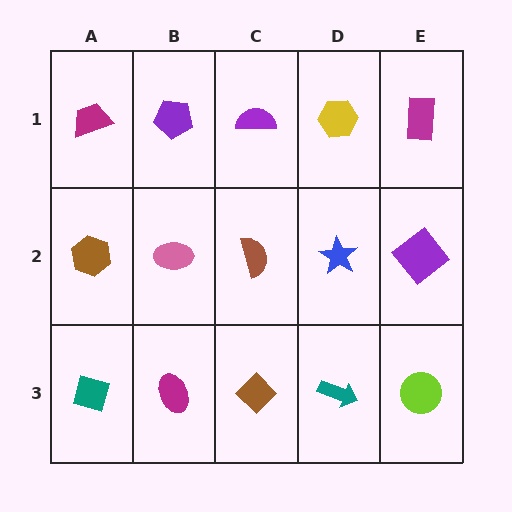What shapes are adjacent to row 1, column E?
A purple diamond (row 2, column E), a yellow hexagon (row 1, column D).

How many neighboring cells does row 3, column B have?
3.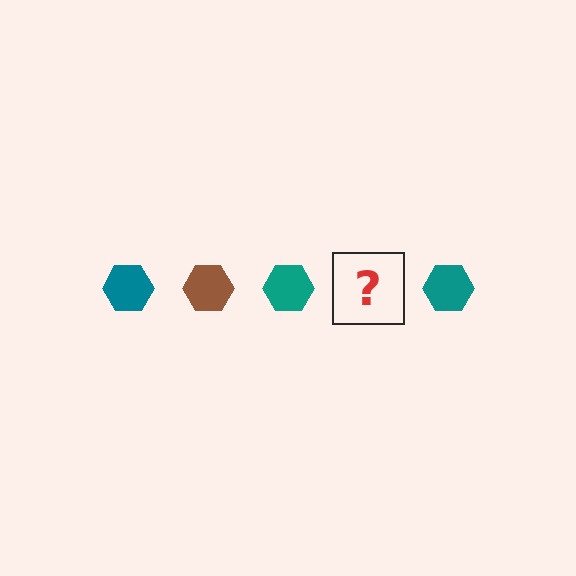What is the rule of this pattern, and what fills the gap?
The rule is that the pattern cycles through teal, brown hexagons. The gap should be filled with a brown hexagon.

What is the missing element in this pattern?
The missing element is a brown hexagon.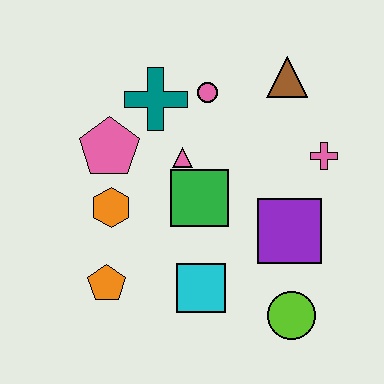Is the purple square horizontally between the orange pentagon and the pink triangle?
No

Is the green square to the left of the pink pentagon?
No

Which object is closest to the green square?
The pink triangle is closest to the green square.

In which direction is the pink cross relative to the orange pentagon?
The pink cross is to the right of the orange pentagon.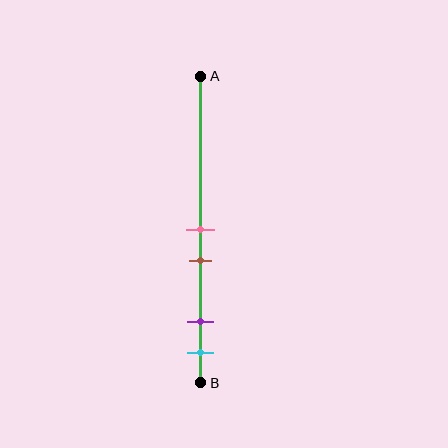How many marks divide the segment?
There are 4 marks dividing the segment.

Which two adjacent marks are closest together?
The pink and brown marks are the closest adjacent pair.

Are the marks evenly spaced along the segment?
No, the marks are not evenly spaced.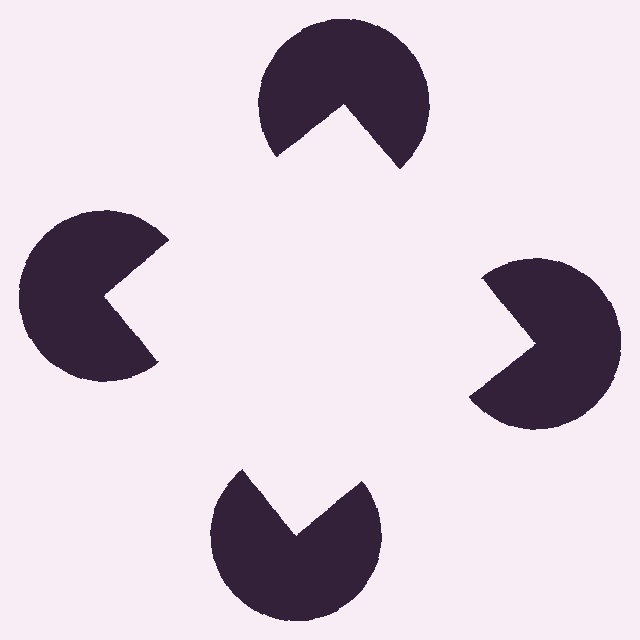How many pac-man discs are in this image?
There are 4 — one at each vertex of the illusory square.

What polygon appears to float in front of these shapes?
An illusory square — its edges are inferred from the aligned wedge cuts in the pac-man discs, not physically drawn.